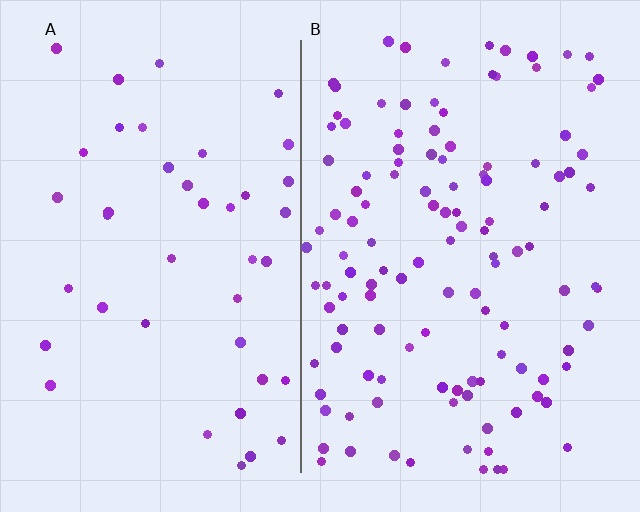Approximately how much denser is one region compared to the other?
Approximately 2.9× — region B over region A.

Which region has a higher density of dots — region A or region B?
B (the right).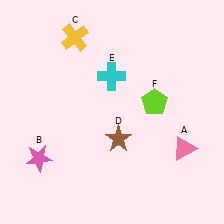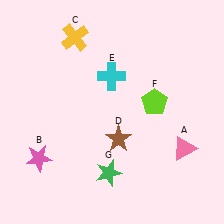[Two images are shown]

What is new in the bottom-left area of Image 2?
A green star (G) was added in the bottom-left area of Image 2.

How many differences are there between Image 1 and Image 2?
There is 1 difference between the two images.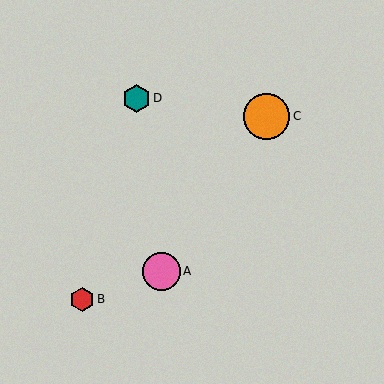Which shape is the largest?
The orange circle (labeled C) is the largest.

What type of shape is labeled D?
Shape D is a teal hexagon.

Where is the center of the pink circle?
The center of the pink circle is at (161, 271).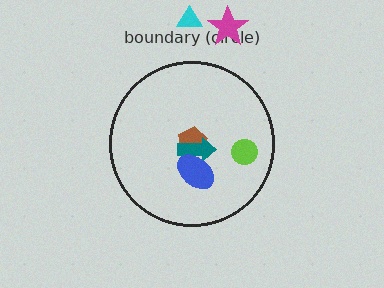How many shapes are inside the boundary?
4 inside, 2 outside.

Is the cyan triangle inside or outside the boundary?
Outside.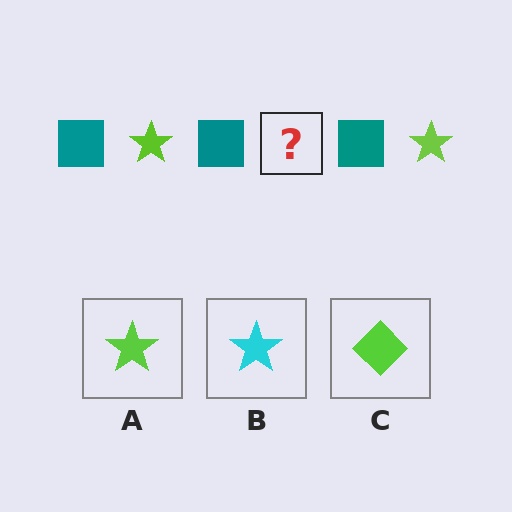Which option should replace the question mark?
Option A.